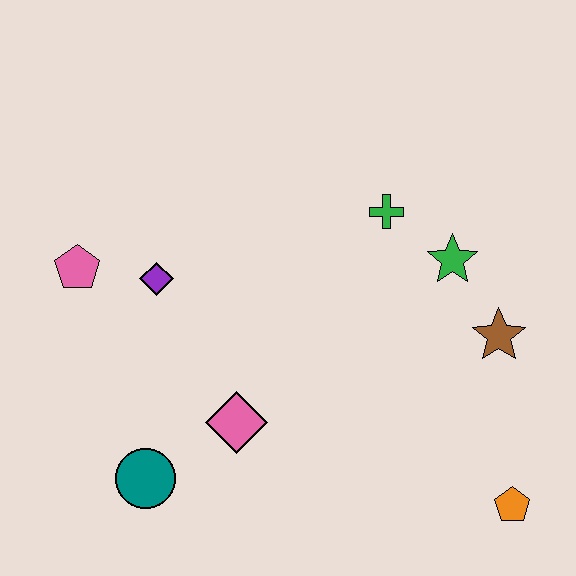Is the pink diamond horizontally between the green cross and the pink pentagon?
Yes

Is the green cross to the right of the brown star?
No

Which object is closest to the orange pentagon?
The brown star is closest to the orange pentagon.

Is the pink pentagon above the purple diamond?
Yes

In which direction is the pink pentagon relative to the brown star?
The pink pentagon is to the left of the brown star.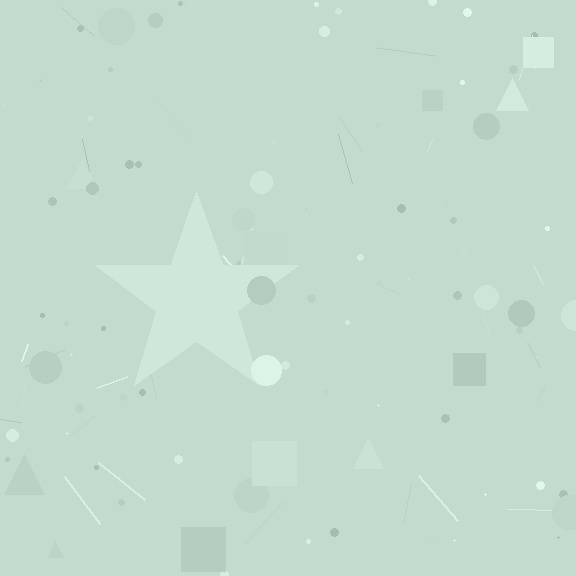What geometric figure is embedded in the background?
A star is embedded in the background.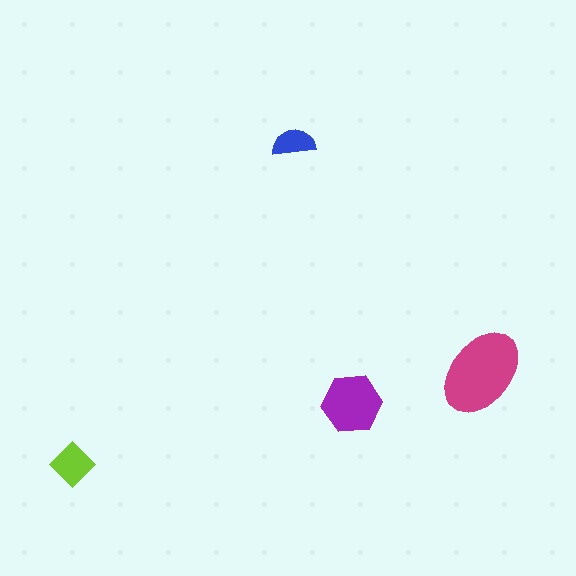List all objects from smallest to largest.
The blue semicircle, the lime diamond, the purple hexagon, the magenta ellipse.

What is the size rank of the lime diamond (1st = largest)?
3rd.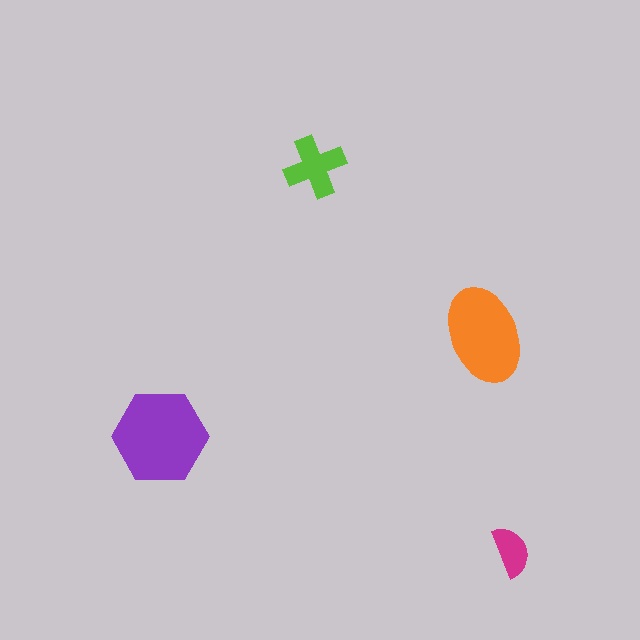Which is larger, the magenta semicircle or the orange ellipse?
The orange ellipse.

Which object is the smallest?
The magenta semicircle.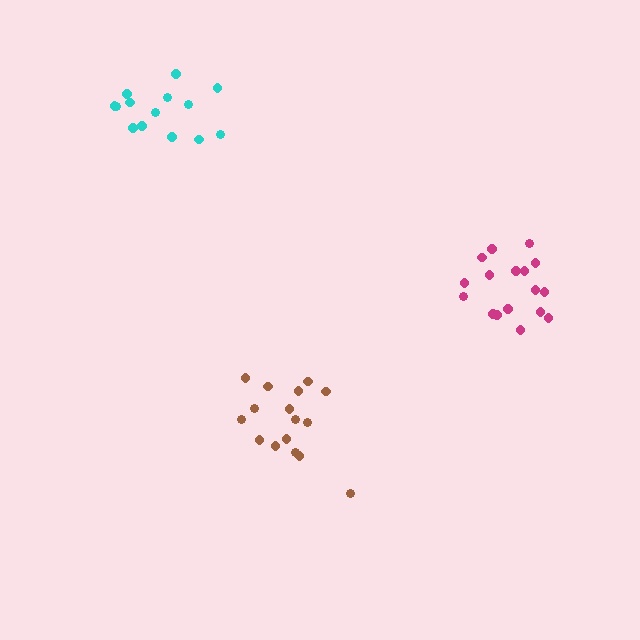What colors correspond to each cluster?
The clusters are colored: brown, magenta, cyan.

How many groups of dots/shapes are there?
There are 3 groups.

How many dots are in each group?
Group 1: 16 dots, Group 2: 17 dots, Group 3: 14 dots (47 total).